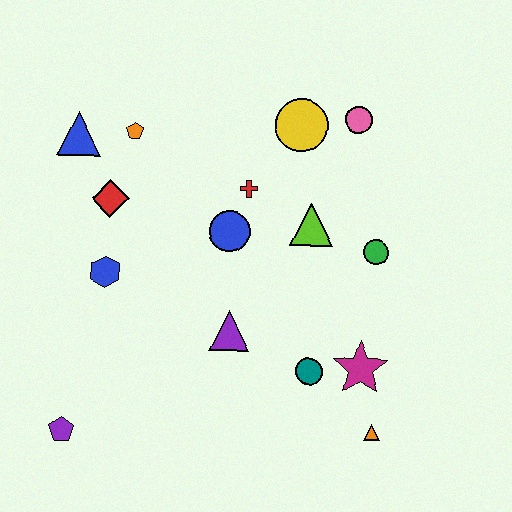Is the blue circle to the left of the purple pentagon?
No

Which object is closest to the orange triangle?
The magenta star is closest to the orange triangle.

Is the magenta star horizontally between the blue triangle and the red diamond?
No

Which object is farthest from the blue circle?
The purple pentagon is farthest from the blue circle.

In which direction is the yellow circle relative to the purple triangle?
The yellow circle is above the purple triangle.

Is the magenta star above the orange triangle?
Yes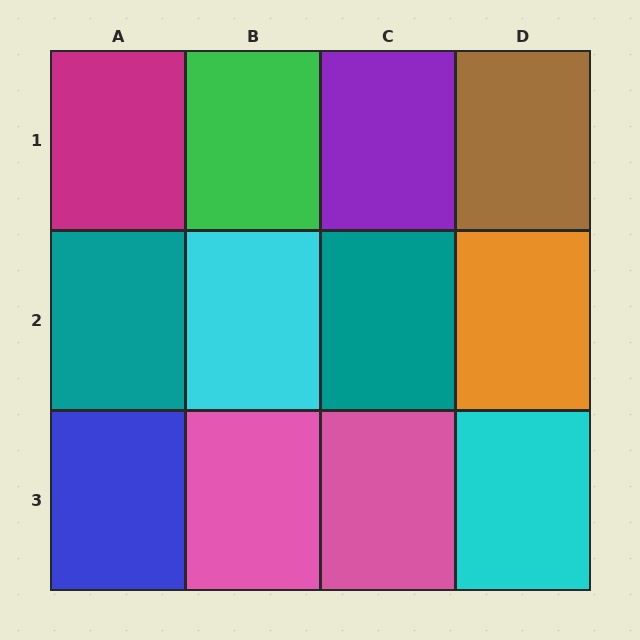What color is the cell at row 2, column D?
Orange.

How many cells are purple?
1 cell is purple.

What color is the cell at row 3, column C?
Pink.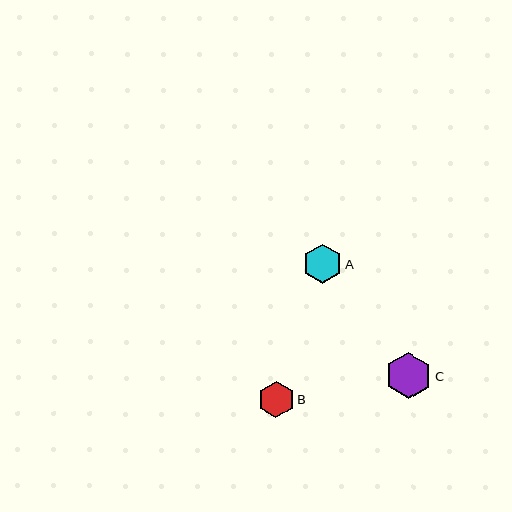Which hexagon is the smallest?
Hexagon B is the smallest with a size of approximately 37 pixels.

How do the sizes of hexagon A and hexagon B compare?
Hexagon A and hexagon B are approximately the same size.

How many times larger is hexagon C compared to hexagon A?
Hexagon C is approximately 1.2 times the size of hexagon A.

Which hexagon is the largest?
Hexagon C is the largest with a size of approximately 46 pixels.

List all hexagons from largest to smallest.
From largest to smallest: C, A, B.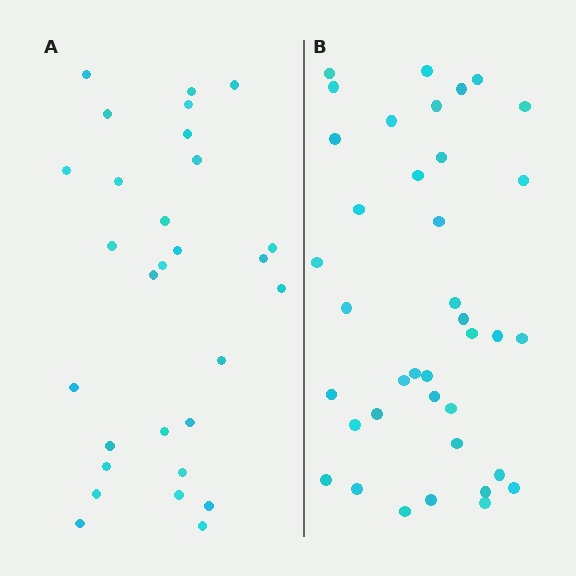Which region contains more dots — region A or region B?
Region B (the right region) has more dots.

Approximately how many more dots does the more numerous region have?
Region B has roughly 8 or so more dots than region A.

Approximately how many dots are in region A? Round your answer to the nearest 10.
About 30 dots. (The exact count is 29, which rounds to 30.)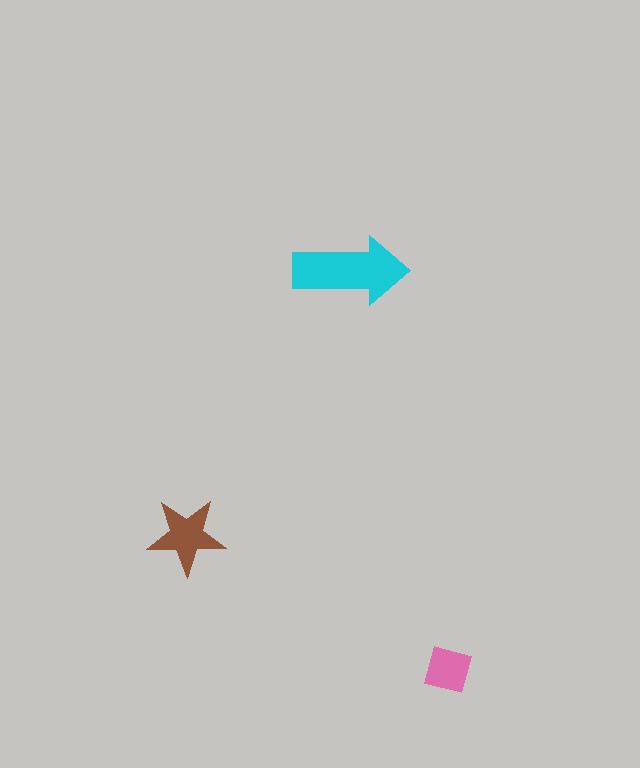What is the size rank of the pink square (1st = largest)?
3rd.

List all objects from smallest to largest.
The pink square, the brown star, the cyan arrow.